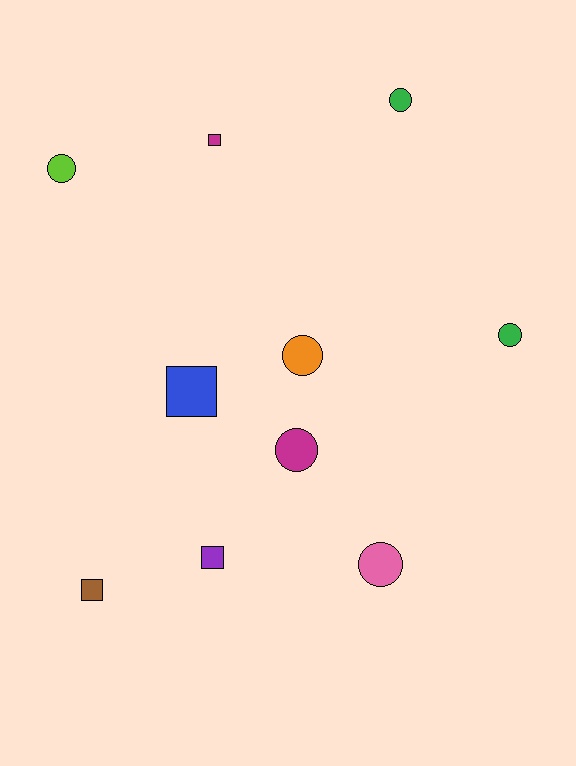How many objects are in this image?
There are 10 objects.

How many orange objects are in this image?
There is 1 orange object.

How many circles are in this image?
There are 6 circles.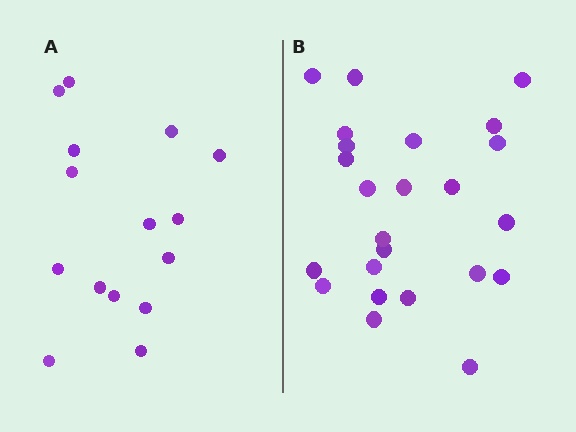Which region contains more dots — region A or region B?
Region B (the right region) has more dots.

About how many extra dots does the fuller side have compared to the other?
Region B has roughly 8 or so more dots than region A.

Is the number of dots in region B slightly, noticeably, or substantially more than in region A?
Region B has substantially more. The ratio is roughly 1.6 to 1.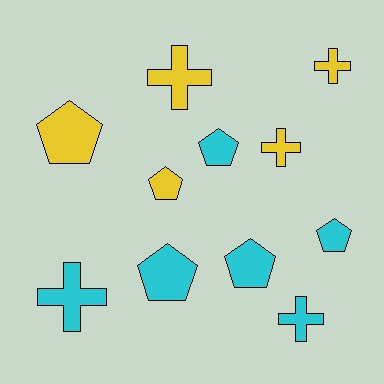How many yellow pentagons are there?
There are 2 yellow pentagons.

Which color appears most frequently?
Cyan, with 6 objects.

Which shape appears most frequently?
Pentagon, with 6 objects.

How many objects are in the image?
There are 11 objects.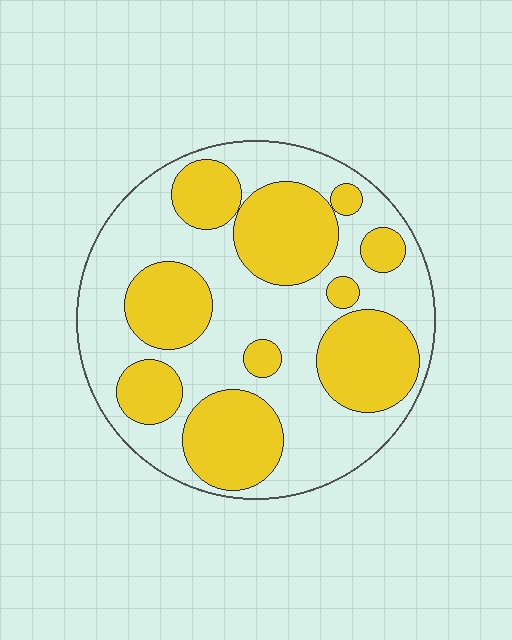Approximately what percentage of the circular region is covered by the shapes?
Approximately 45%.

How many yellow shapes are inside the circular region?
10.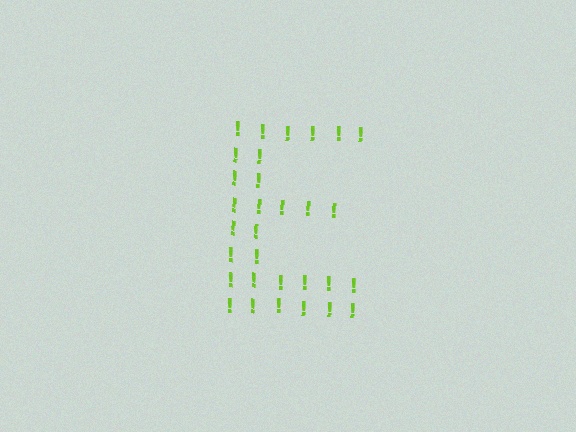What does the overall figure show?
The overall figure shows the letter E.